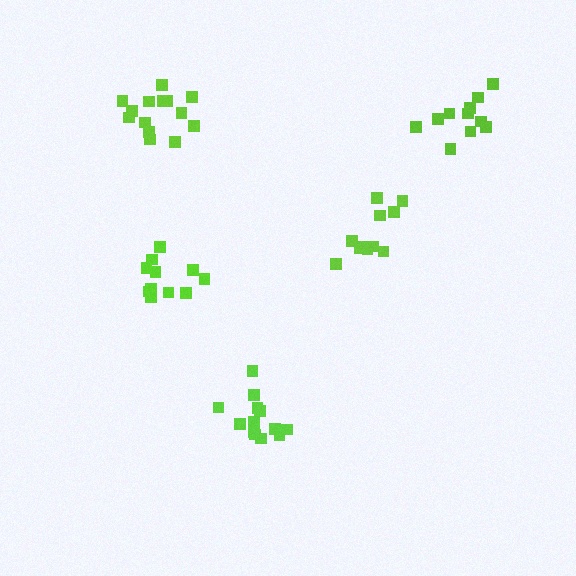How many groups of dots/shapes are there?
There are 5 groups.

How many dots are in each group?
Group 1: 11 dots, Group 2: 11 dots, Group 3: 11 dots, Group 4: 14 dots, Group 5: 14 dots (61 total).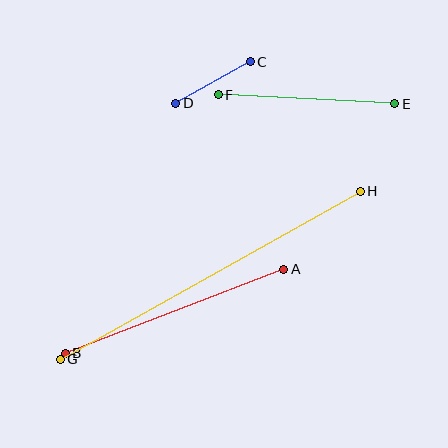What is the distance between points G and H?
The distance is approximately 344 pixels.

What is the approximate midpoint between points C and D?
The midpoint is at approximately (213, 82) pixels.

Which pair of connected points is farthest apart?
Points G and H are farthest apart.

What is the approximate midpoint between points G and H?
The midpoint is at approximately (210, 275) pixels.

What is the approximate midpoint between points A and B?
The midpoint is at approximately (174, 311) pixels.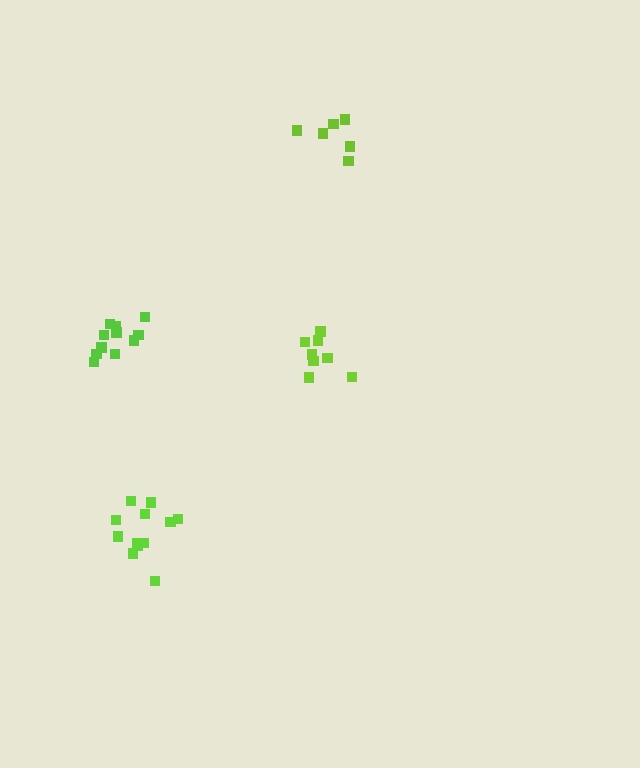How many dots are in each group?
Group 1: 6 dots, Group 2: 11 dots, Group 3: 8 dots, Group 4: 12 dots (37 total).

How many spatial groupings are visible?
There are 4 spatial groupings.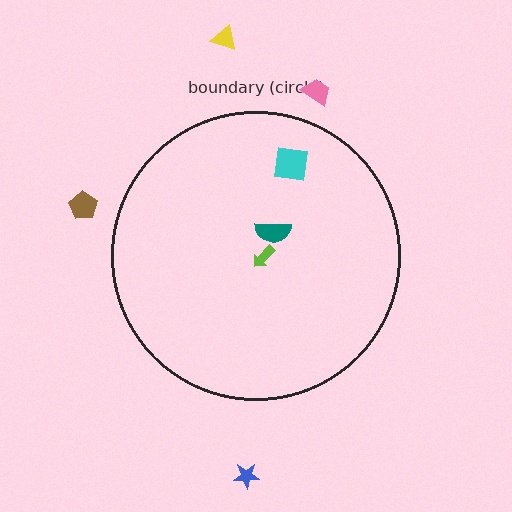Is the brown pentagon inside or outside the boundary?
Outside.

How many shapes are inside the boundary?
3 inside, 4 outside.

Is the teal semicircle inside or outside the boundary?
Inside.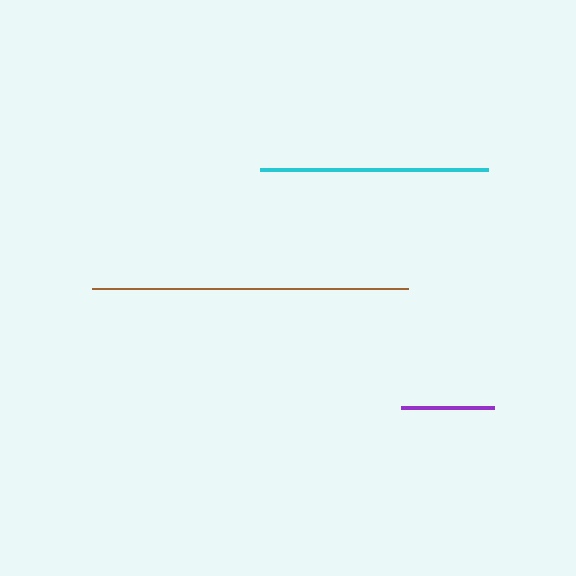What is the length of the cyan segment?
The cyan segment is approximately 228 pixels long.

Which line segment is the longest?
The brown line is the longest at approximately 315 pixels.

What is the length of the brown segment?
The brown segment is approximately 315 pixels long.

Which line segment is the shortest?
The purple line is the shortest at approximately 93 pixels.